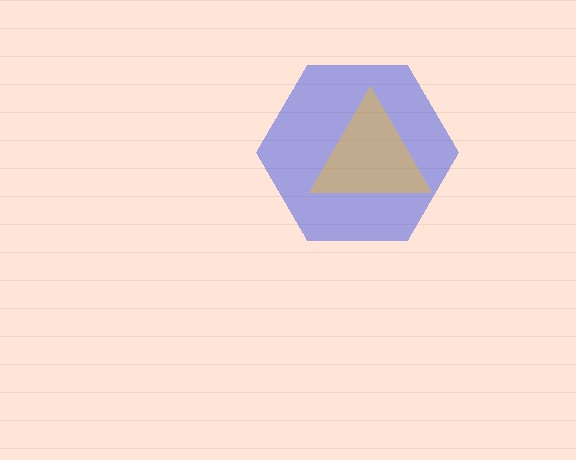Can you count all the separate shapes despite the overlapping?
Yes, there are 2 separate shapes.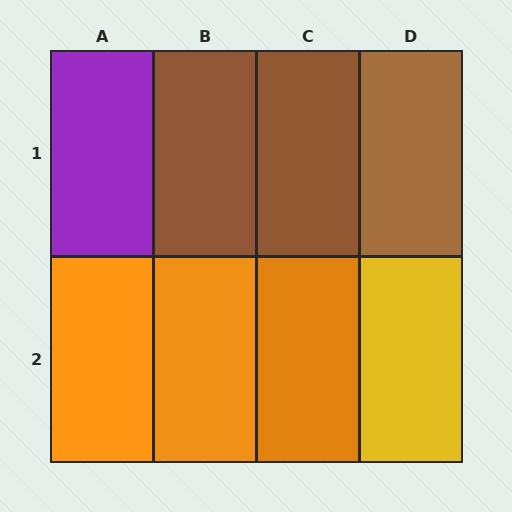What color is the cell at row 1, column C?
Brown.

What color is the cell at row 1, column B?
Brown.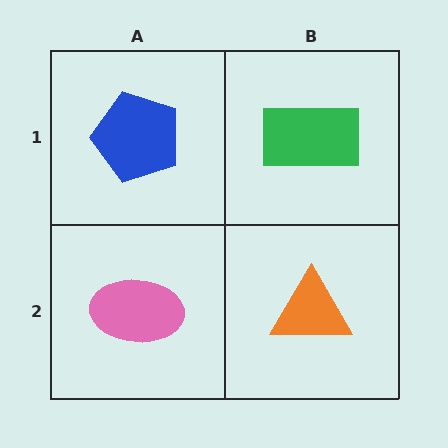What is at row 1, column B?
A green rectangle.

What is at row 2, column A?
A pink ellipse.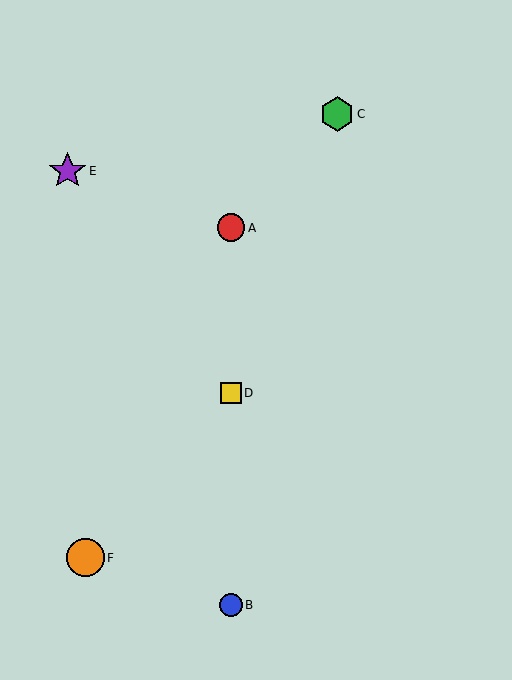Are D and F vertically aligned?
No, D is at x≈231 and F is at x≈86.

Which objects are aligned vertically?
Objects A, B, D are aligned vertically.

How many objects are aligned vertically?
3 objects (A, B, D) are aligned vertically.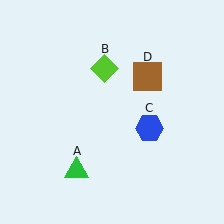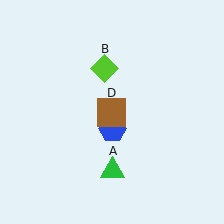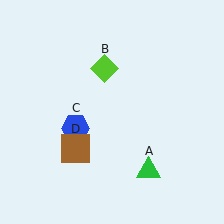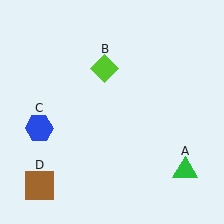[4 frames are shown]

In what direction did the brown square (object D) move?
The brown square (object D) moved down and to the left.